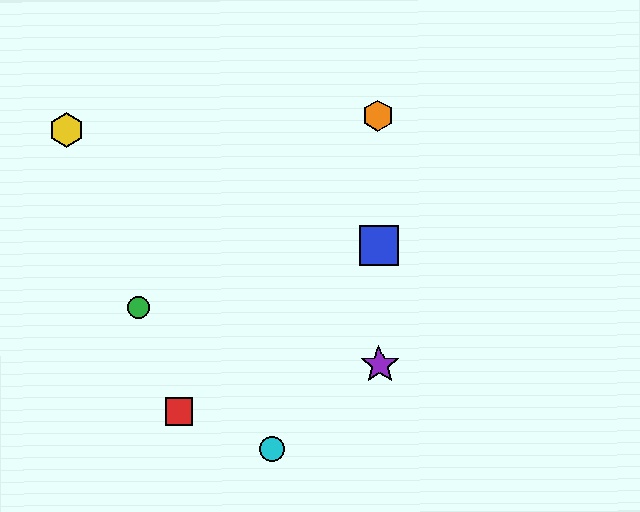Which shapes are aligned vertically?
The blue square, the purple star, the orange hexagon are aligned vertically.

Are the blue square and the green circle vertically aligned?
No, the blue square is at x≈379 and the green circle is at x≈139.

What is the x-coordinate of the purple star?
The purple star is at x≈379.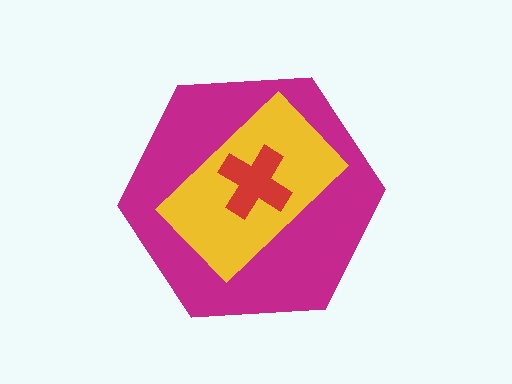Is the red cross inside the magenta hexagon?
Yes.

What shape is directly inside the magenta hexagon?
The yellow rectangle.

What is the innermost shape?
The red cross.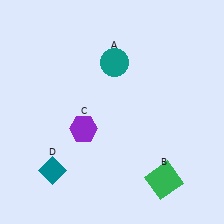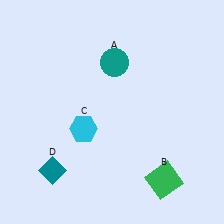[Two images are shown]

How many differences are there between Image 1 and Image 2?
There is 1 difference between the two images.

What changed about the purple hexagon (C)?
In Image 1, C is purple. In Image 2, it changed to cyan.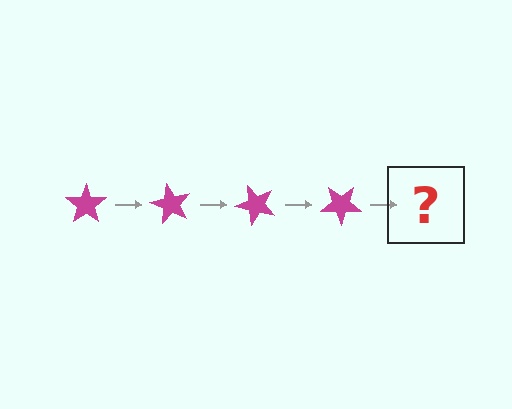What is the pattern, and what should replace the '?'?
The pattern is that the star rotates 60 degrees each step. The '?' should be a magenta star rotated 240 degrees.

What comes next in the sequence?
The next element should be a magenta star rotated 240 degrees.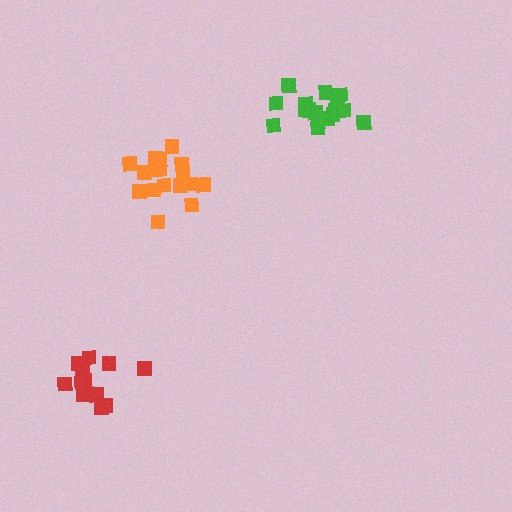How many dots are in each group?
Group 1: 16 dots, Group 2: 17 dots, Group 3: 17 dots (50 total).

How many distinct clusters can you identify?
There are 3 distinct clusters.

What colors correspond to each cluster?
The clusters are colored: red, green, orange.